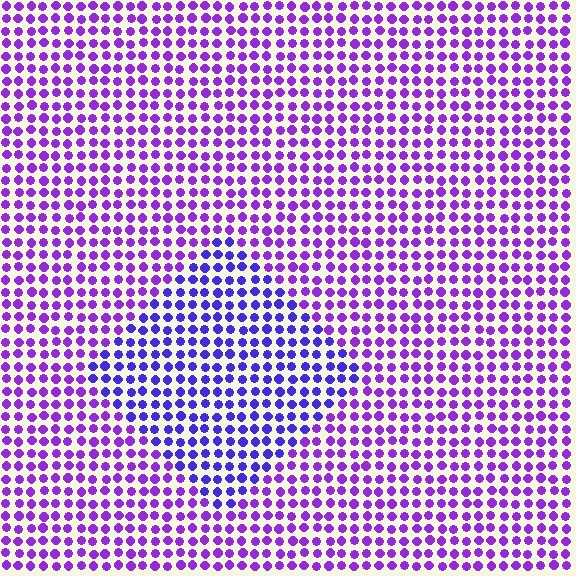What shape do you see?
I see a diamond.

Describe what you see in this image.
The image is filled with small purple elements in a uniform arrangement. A diamond-shaped region is visible where the elements are tinted to a slightly different hue, forming a subtle color boundary.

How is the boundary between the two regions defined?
The boundary is defined purely by a slight shift in hue (about 28 degrees). Spacing, size, and orientation are identical on both sides.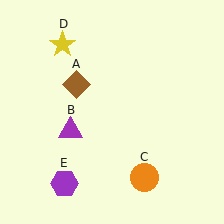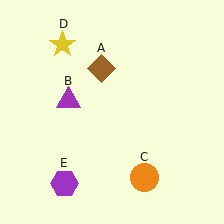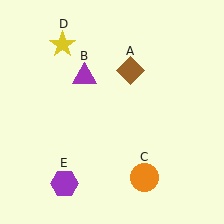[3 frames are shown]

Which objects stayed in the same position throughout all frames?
Orange circle (object C) and yellow star (object D) and purple hexagon (object E) remained stationary.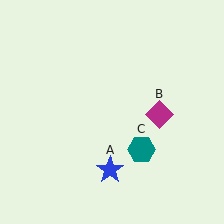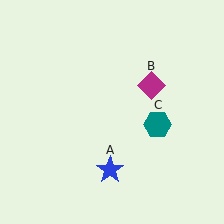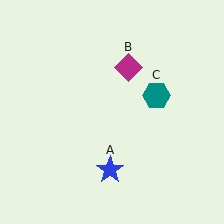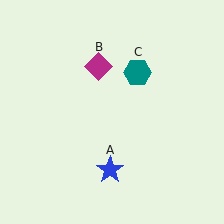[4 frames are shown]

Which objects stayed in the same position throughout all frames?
Blue star (object A) remained stationary.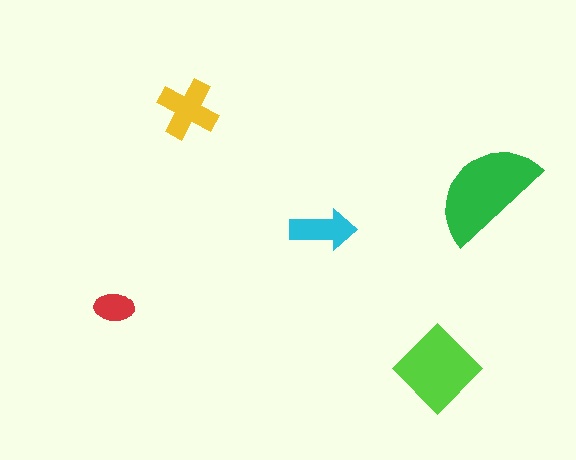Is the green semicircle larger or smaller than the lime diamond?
Larger.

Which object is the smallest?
The red ellipse.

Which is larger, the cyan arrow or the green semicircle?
The green semicircle.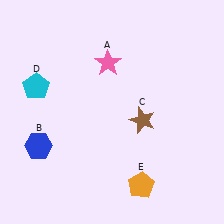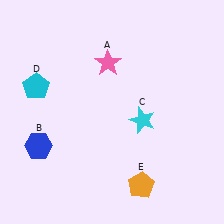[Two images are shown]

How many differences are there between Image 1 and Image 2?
There is 1 difference between the two images.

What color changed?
The star (C) changed from brown in Image 1 to cyan in Image 2.